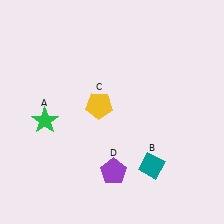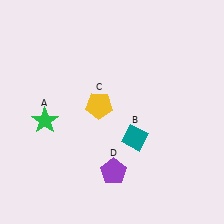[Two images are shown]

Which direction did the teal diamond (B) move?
The teal diamond (B) moved up.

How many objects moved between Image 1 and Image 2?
1 object moved between the two images.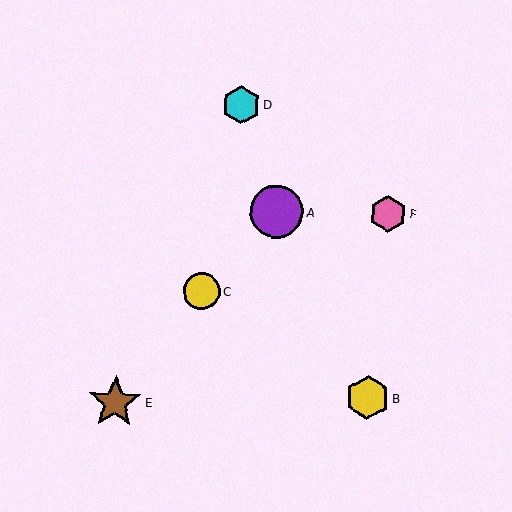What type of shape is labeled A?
Shape A is a purple circle.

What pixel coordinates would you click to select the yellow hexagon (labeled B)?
Click at (367, 398) to select the yellow hexagon B.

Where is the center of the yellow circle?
The center of the yellow circle is at (202, 291).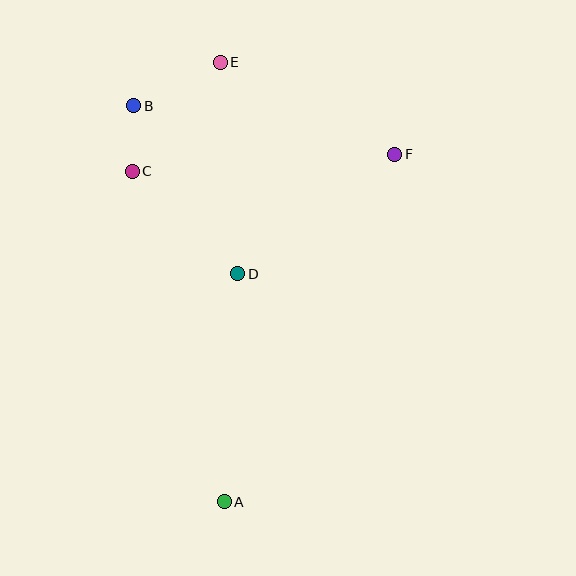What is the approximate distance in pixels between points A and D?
The distance between A and D is approximately 228 pixels.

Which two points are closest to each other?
Points B and C are closest to each other.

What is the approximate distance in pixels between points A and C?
The distance between A and C is approximately 343 pixels.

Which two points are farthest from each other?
Points A and E are farthest from each other.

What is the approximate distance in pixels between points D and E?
The distance between D and E is approximately 212 pixels.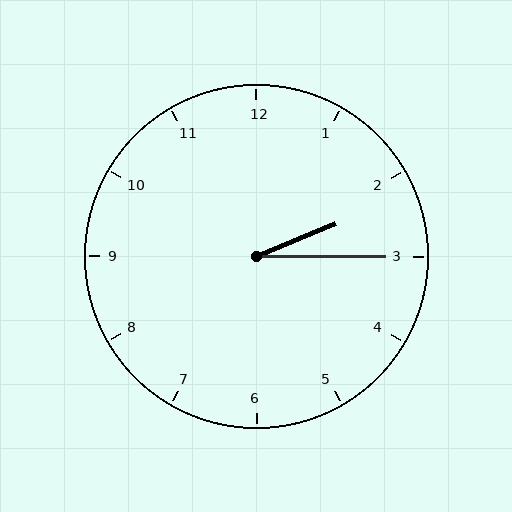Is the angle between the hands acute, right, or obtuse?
It is acute.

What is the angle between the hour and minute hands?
Approximately 22 degrees.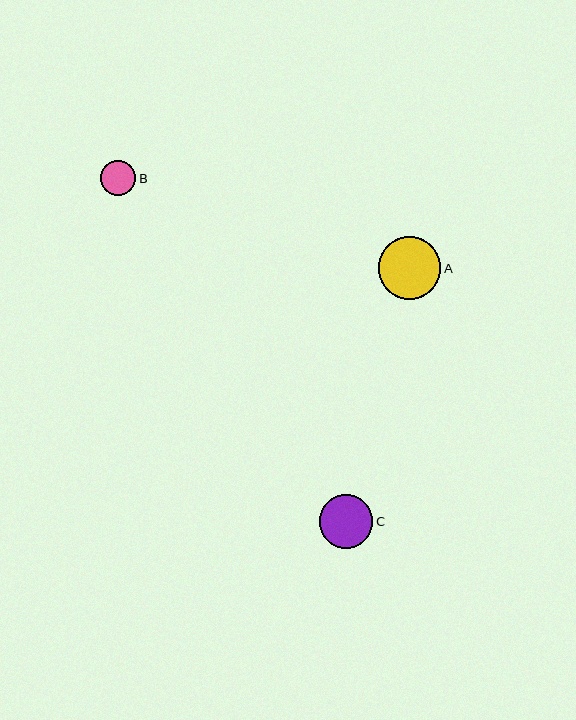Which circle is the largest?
Circle A is the largest with a size of approximately 63 pixels.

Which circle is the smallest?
Circle B is the smallest with a size of approximately 35 pixels.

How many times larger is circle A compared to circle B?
Circle A is approximately 1.8 times the size of circle B.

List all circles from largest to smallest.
From largest to smallest: A, C, B.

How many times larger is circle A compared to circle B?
Circle A is approximately 1.8 times the size of circle B.